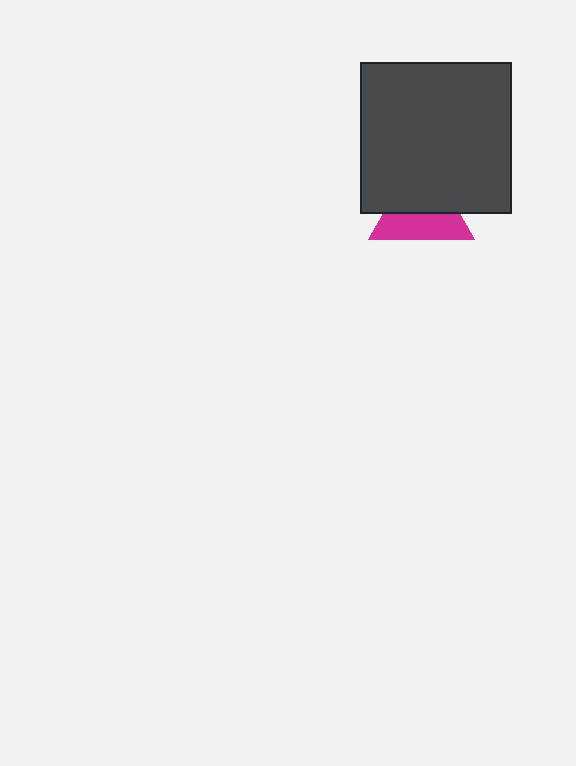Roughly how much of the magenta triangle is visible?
About half of it is visible (roughly 48%).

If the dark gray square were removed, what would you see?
You would see the complete magenta triangle.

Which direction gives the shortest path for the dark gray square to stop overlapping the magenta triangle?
Moving up gives the shortest separation.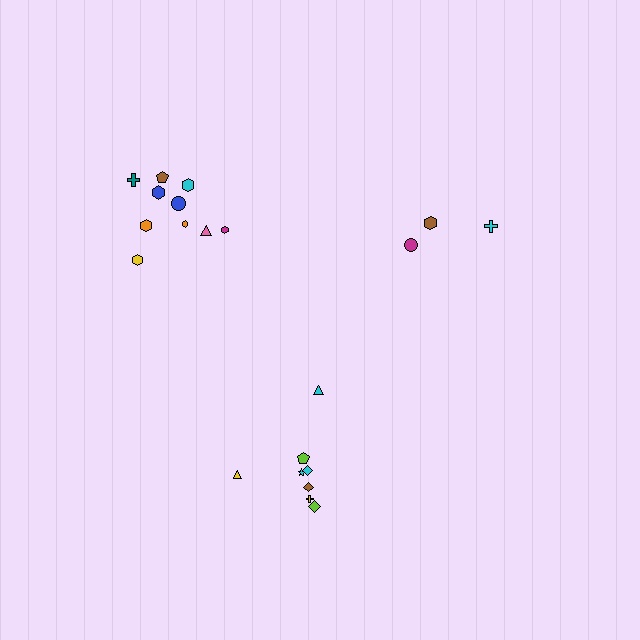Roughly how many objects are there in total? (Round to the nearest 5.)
Roughly 20 objects in total.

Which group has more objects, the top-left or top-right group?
The top-left group.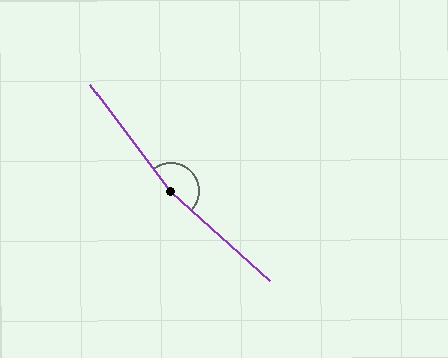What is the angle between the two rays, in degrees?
Approximately 169 degrees.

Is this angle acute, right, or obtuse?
It is obtuse.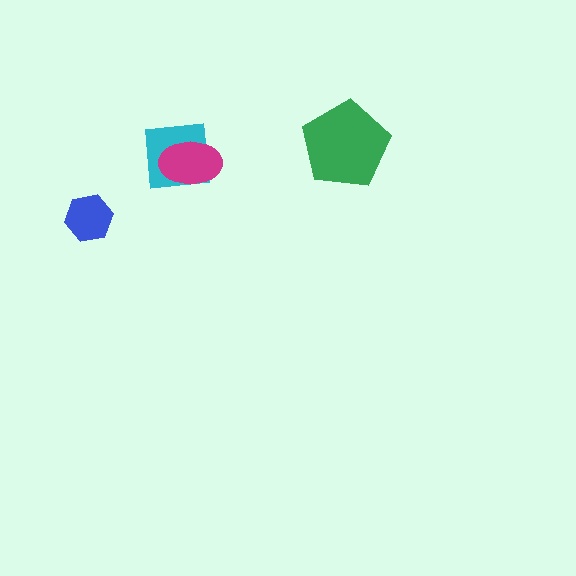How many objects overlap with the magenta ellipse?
1 object overlaps with the magenta ellipse.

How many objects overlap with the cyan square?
1 object overlaps with the cyan square.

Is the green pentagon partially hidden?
No, no other shape covers it.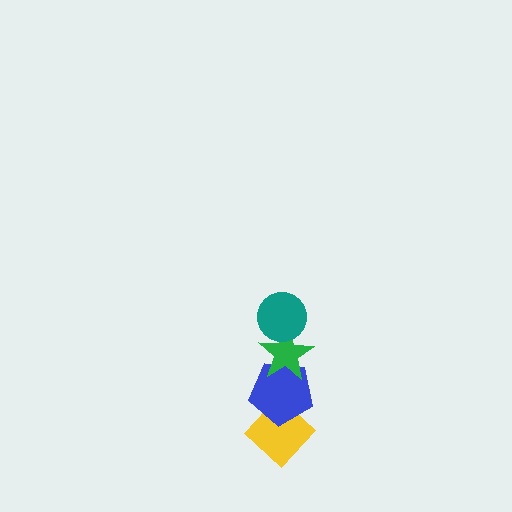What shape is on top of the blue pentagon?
The green star is on top of the blue pentagon.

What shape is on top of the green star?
The teal circle is on top of the green star.